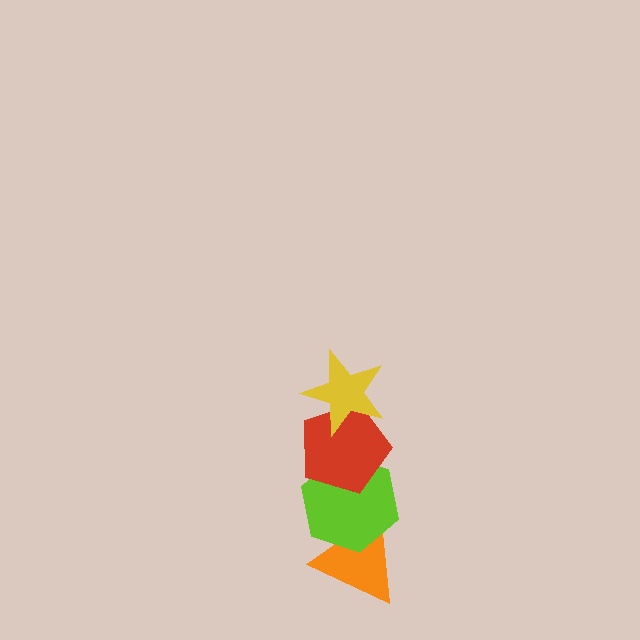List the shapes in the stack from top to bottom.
From top to bottom: the yellow star, the red pentagon, the lime hexagon, the orange triangle.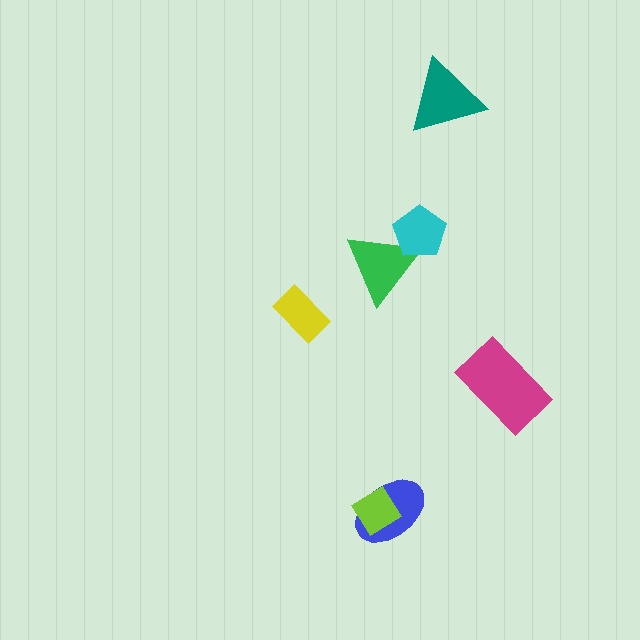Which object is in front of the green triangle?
The cyan pentagon is in front of the green triangle.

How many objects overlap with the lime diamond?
1 object overlaps with the lime diamond.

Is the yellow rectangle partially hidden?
No, no other shape covers it.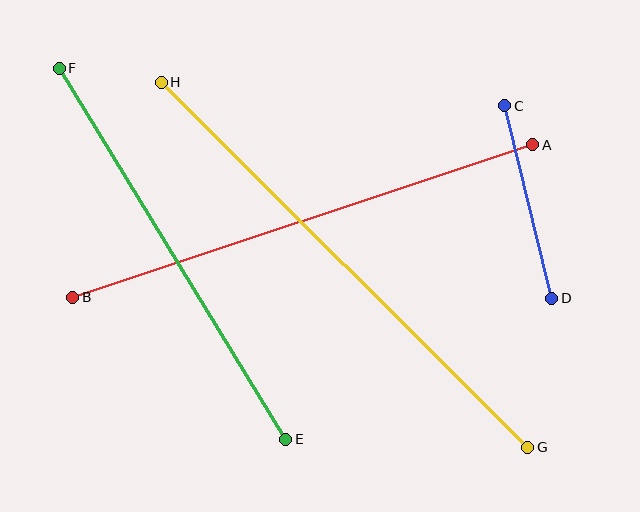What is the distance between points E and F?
The distance is approximately 434 pixels.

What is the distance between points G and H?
The distance is approximately 517 pixels.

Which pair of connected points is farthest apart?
Points G and H are farthest apart.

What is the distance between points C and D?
The distance is approximately 198 pixels.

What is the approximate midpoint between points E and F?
The midpoint is at approximately (172, 254) pixels.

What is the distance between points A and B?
The distance is approximately 485 pixels.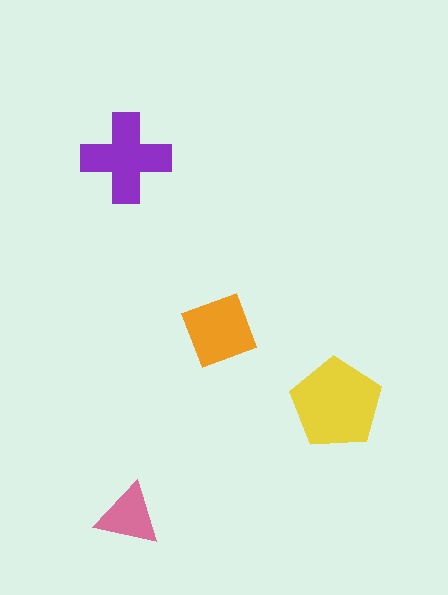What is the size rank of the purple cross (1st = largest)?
2nd.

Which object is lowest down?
The pink triangle is bottommost.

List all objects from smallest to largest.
The pink triangle, the orange diamond, the purple cross, the yellow pentagon.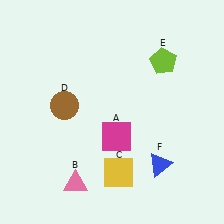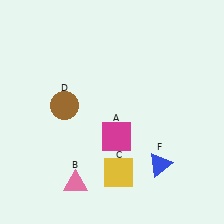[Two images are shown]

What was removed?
The lime pentagon (E) was removed in Image 2.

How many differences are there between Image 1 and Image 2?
There is 1 difference between the two images.